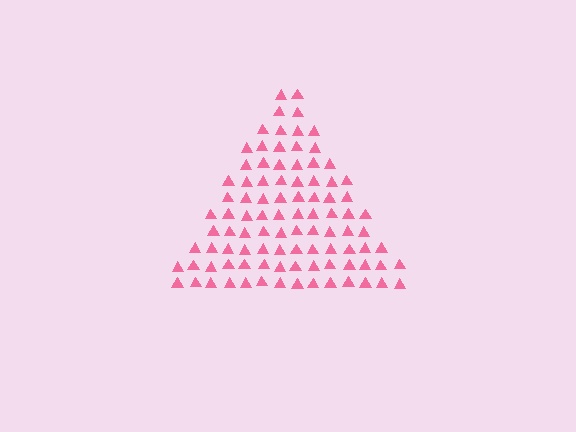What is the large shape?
The large shape is a triangle.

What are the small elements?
The small elements are triangles.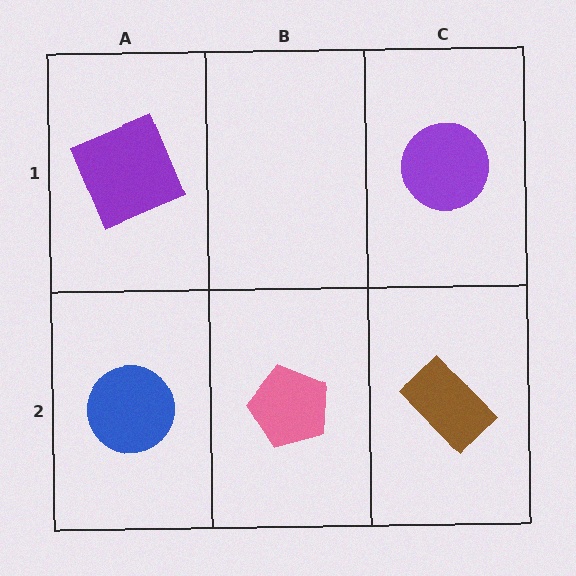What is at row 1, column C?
A purple circle.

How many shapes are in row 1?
2 shapes.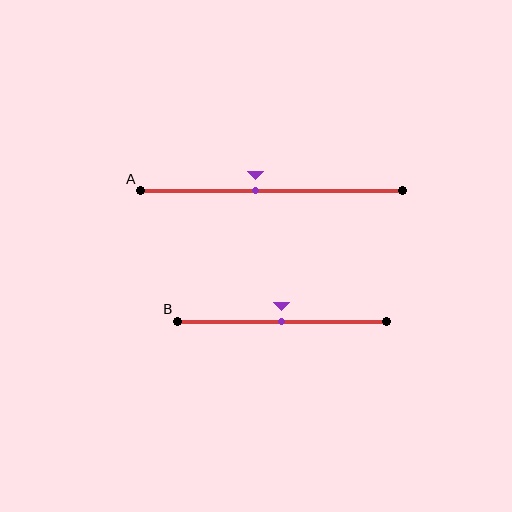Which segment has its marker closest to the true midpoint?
Segment B has its marker closest to the true midpoint.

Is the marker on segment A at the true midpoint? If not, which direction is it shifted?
No, the marker on segment A is shifted to the left by about 6% of the segment length.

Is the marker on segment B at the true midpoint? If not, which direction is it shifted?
Yes, the marker on segment B is at the true midpoint.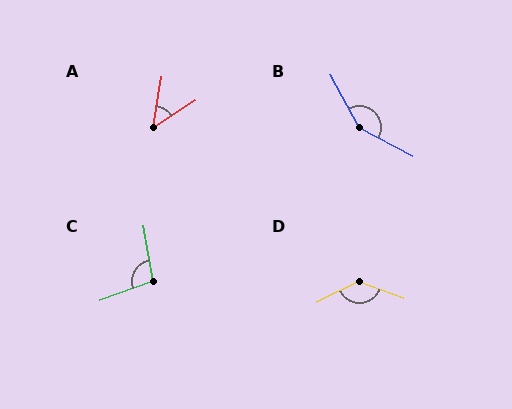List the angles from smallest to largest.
A (48°), C (99°), D (134°), B (146°).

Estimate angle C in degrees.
Approximately 99 degrees.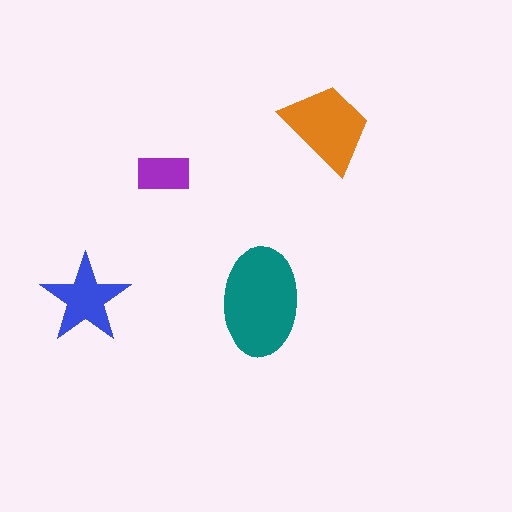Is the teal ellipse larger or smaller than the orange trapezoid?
Larger.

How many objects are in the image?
There are 4 objects in the image.